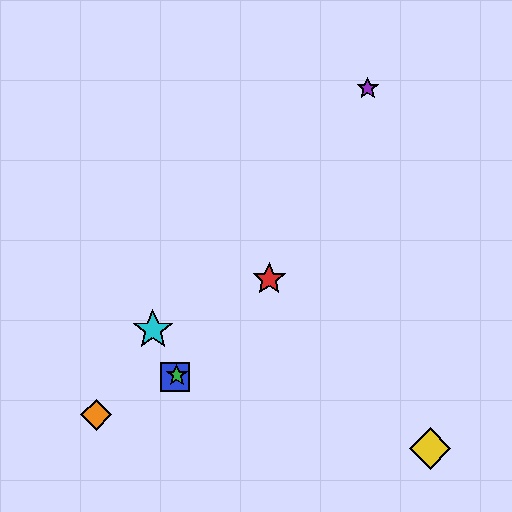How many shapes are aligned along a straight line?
3 shapes (the red star, the blue square, the green star) are aligned along a straight line.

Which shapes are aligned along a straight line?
The red star, the blue square, the green star are aligned along a straight line.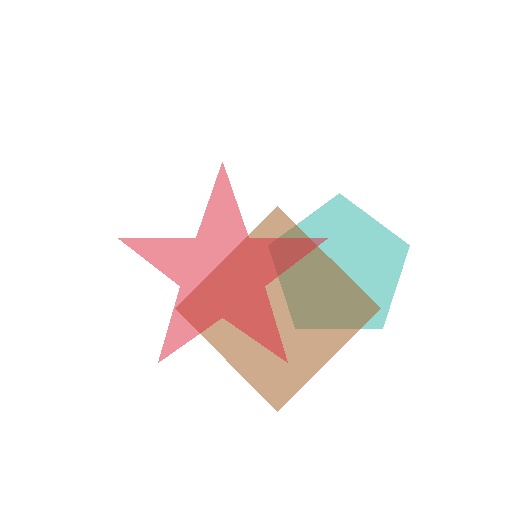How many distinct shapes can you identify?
There are 3 distinct shapes: a teal pentagon, a brown diamond, a red star.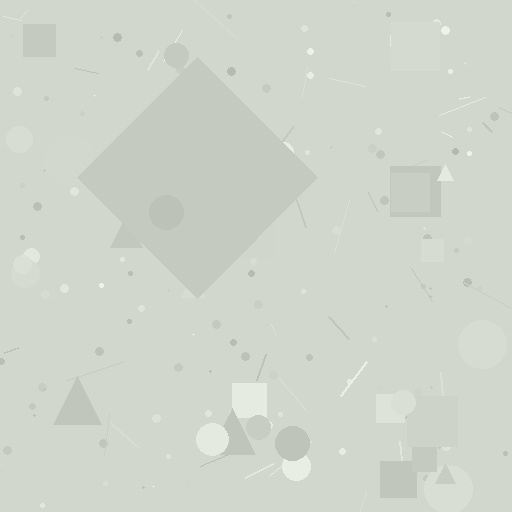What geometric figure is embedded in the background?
A diamond is embedded in the background.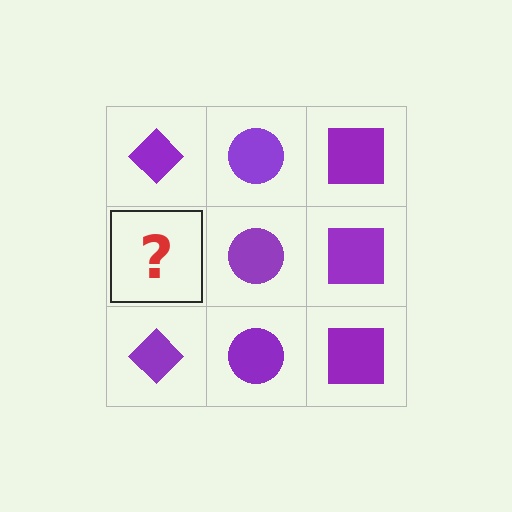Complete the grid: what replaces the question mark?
The question mark should be replaced with a purple diamond.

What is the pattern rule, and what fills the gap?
The rule is that each column has a consistent shape. The gap should be filled with a purple diamond.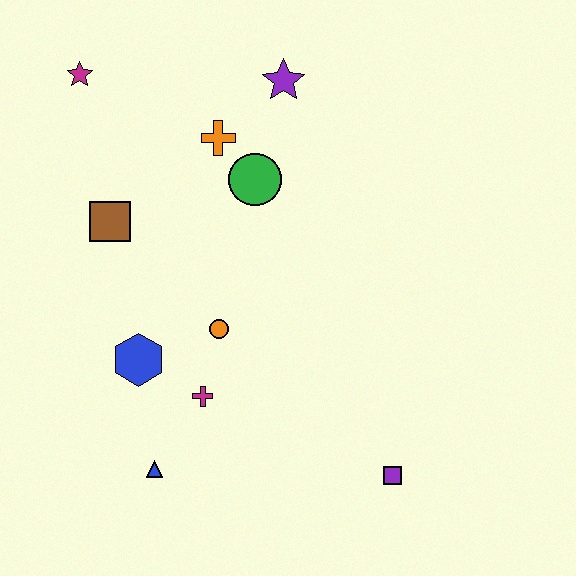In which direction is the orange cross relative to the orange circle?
The orange cross is above the orange circle.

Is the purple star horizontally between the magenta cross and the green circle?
No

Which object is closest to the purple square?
The magenta cross is closest to the purple square.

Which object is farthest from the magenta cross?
The magenta star is farthest from the magenta cross.